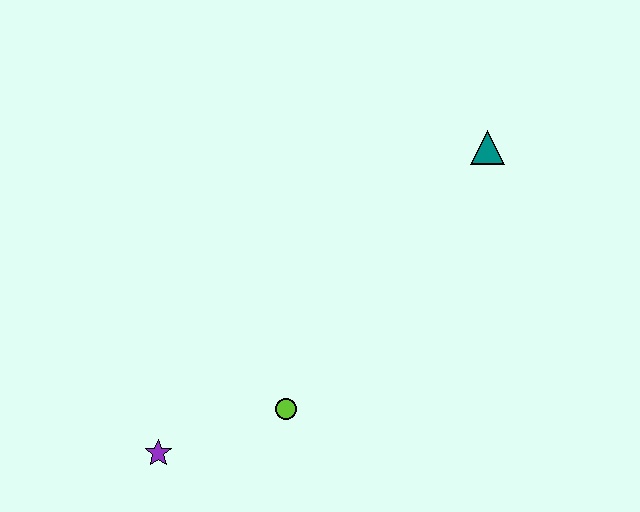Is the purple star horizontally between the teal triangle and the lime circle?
No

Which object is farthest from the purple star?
The teal triangle is farthest from the purple star.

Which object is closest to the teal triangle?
The lime circle is closest to the teal triangle.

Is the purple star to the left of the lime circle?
Yes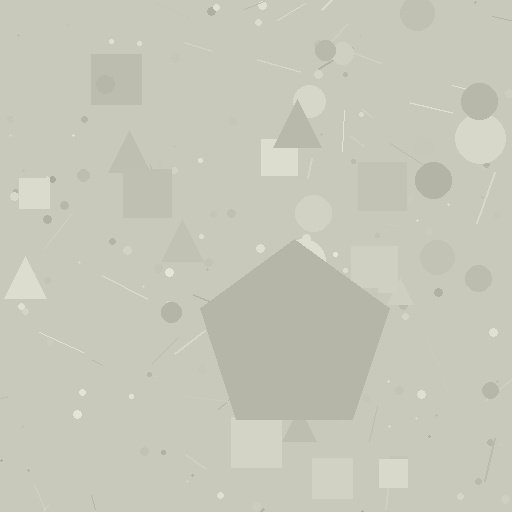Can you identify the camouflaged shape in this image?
The camouflaged shape is a pentagon.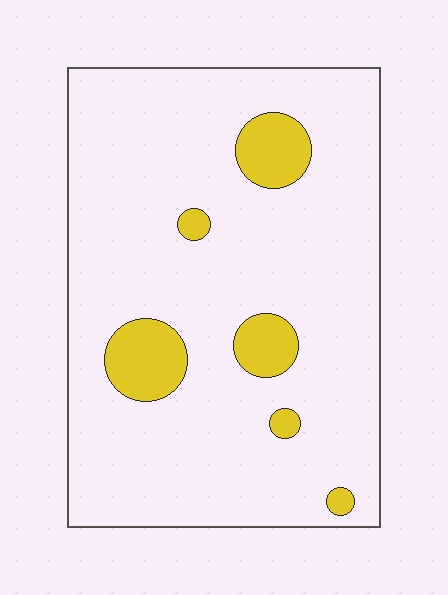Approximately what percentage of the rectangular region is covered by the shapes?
Approximately 10%.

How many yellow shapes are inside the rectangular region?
6.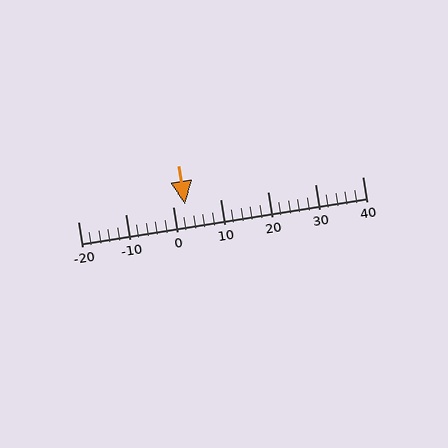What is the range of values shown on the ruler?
The ruler shows values from -20 to 40.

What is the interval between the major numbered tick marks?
The major tick marks are spaced 10 units apart.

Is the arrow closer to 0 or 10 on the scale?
The arrow is closer to 0.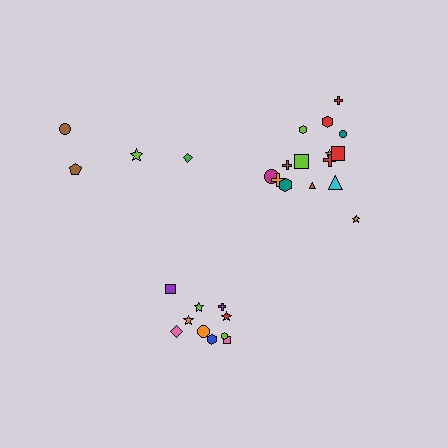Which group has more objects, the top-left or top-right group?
The top-right group.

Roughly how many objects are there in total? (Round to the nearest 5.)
Roughly 30 objects in total.